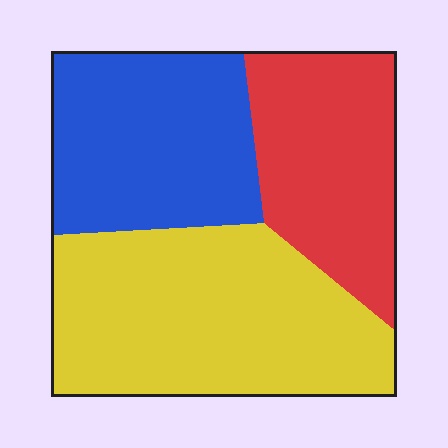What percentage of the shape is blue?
Blue takes up about one third (1/3) of the shape.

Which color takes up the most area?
Yellow, at roughly 45%.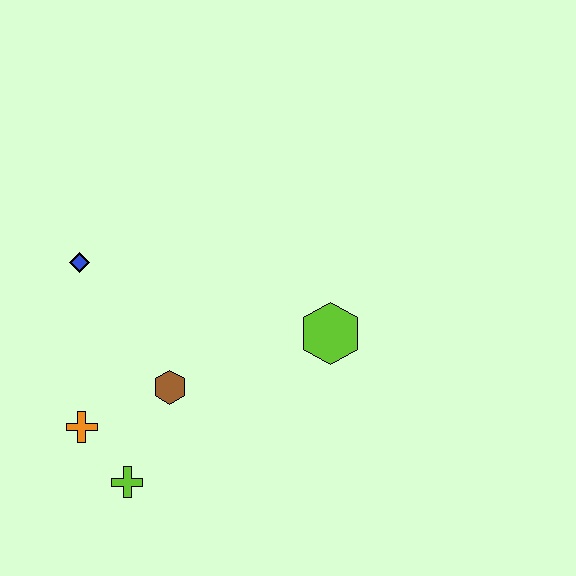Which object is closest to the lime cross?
The orange cross is closest to the lime cross.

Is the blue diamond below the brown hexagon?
No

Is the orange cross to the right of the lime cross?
No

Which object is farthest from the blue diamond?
The lime hexagon is farthest from the blue diamond.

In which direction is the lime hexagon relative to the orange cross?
The lime hexagon is to the right of the orange cross.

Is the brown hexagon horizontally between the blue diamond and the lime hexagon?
Yes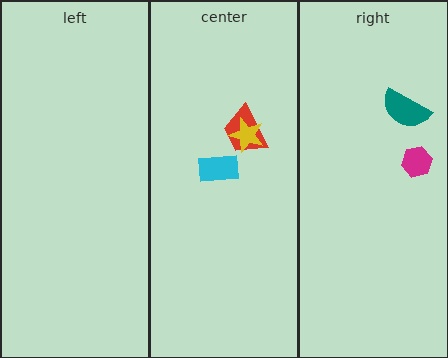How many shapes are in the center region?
3.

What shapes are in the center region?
The red trapezoid, the cyan rectangle, the yellow star.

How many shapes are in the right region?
2.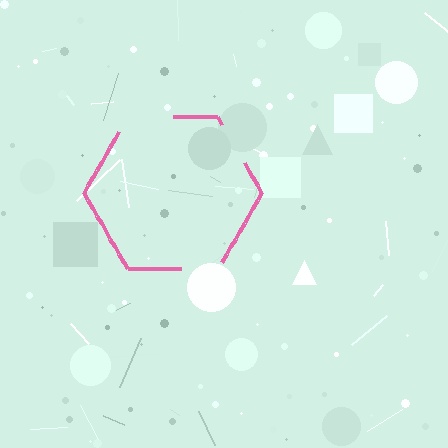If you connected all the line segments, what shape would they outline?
They would outline a hexagon.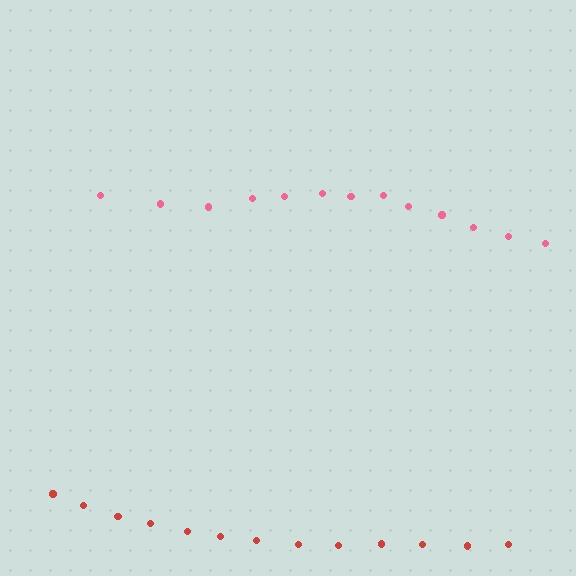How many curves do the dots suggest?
There are 2 distinct paths.